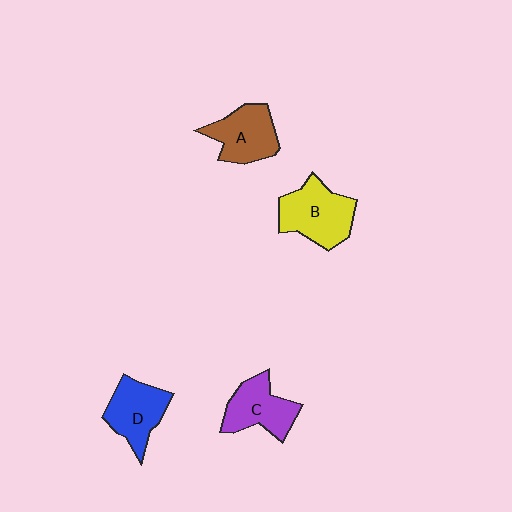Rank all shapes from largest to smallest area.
From largest to smallest: B (yellow), A (brown), D (blue), C (purple).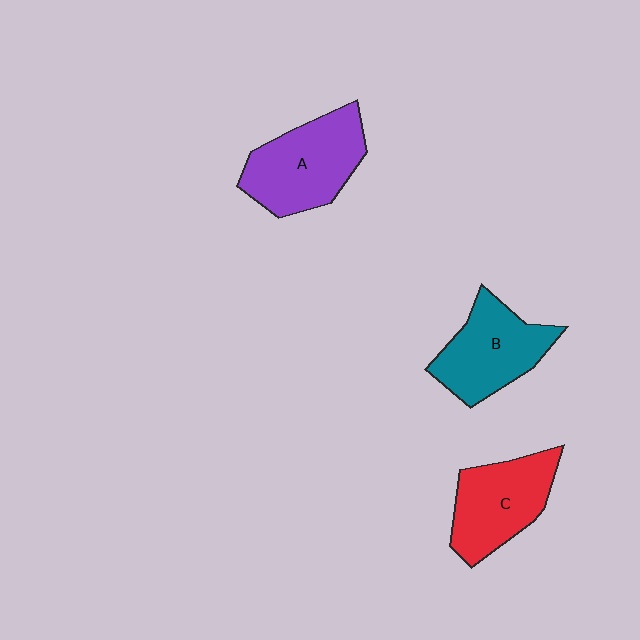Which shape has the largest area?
Shape A (purple).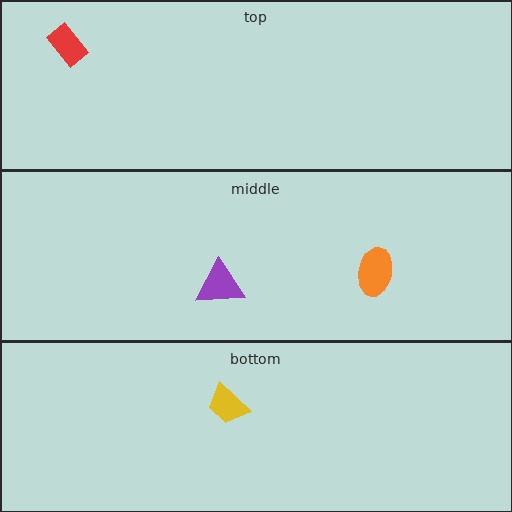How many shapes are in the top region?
1.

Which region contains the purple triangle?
The middle region.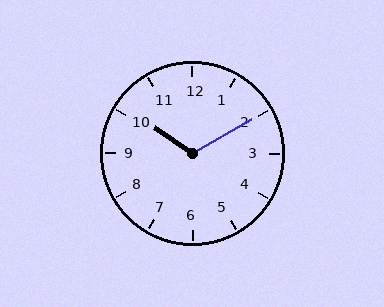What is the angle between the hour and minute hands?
Approximately 115 degrees.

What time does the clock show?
10:10.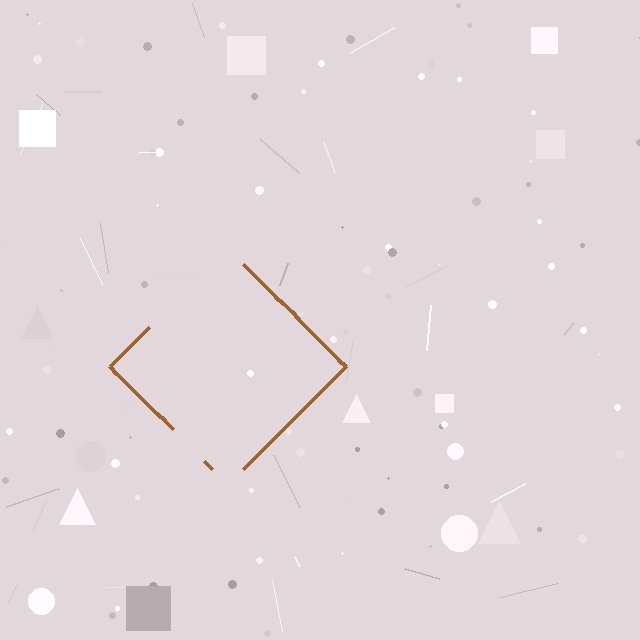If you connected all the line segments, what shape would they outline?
They would outline a diamond.